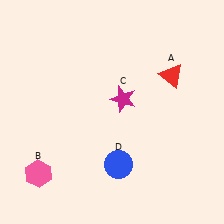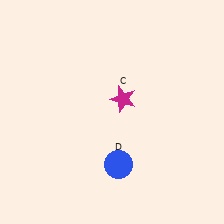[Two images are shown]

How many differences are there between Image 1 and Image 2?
There are 2 differences between the two images.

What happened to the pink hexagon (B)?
The pink hexagon (B) was removed in Image 2. It was in the bottom-left area of Image 1.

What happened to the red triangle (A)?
The red triangle (A) was removed in Image 2. It was in the top-right area of Image 1.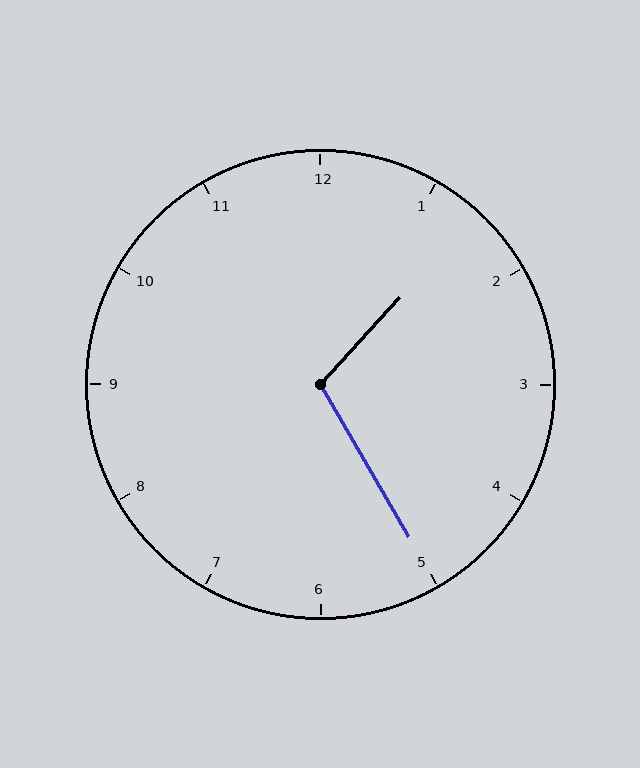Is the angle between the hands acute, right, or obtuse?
It is obtuse.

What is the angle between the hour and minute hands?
Approximately 108 degrees.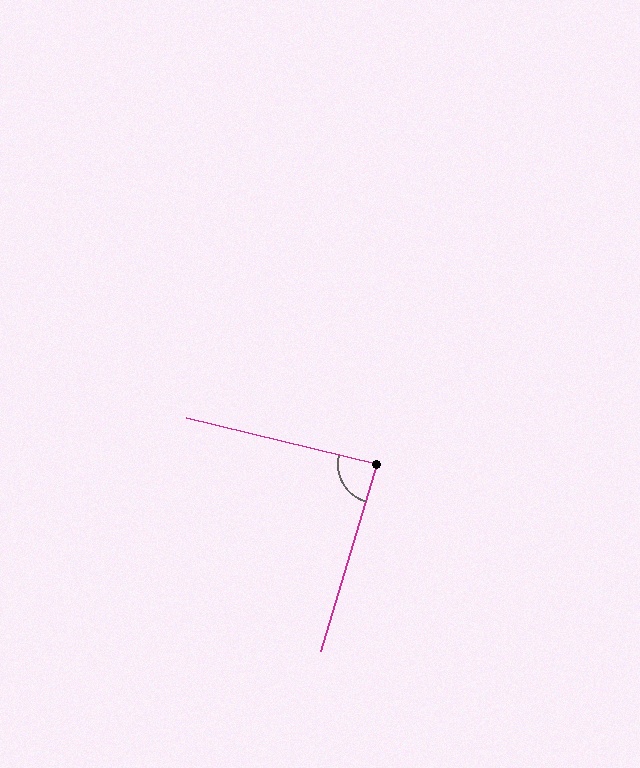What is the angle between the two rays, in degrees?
Approximately 87 degrees.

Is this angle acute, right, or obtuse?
It is approximately a right angle.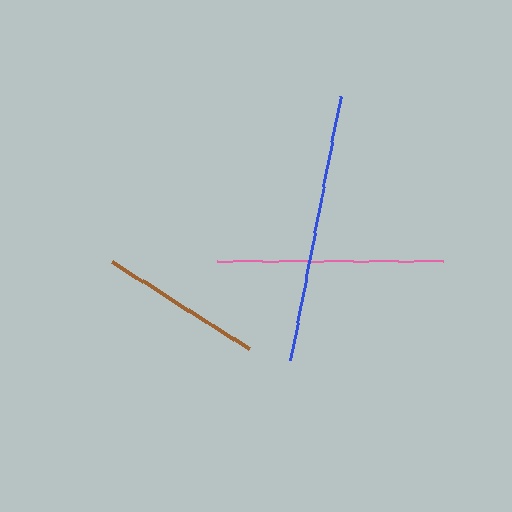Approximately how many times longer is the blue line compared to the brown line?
The blue line is approximately 1.6 times the length of the brown line.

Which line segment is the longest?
The blue line is the longest at approximately 269 pixels.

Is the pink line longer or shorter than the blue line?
The blue line is longer than the pink line.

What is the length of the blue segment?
The blue segment is approximately 269 pixels long.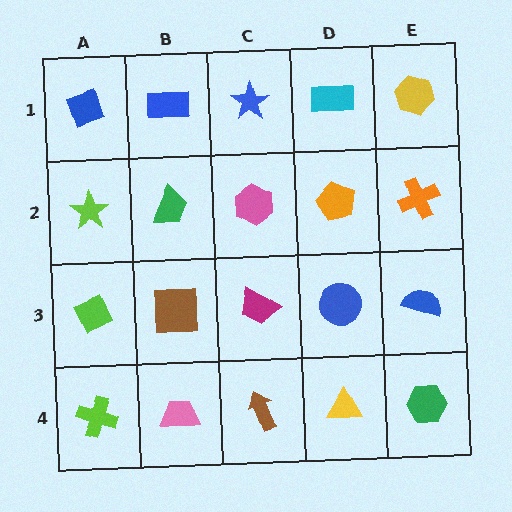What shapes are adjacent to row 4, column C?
A magenta trapezoid (row 3, column C), a pink trapezoid (row 4, column B), a yellow triangle (row 4, column D).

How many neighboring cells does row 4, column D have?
3.